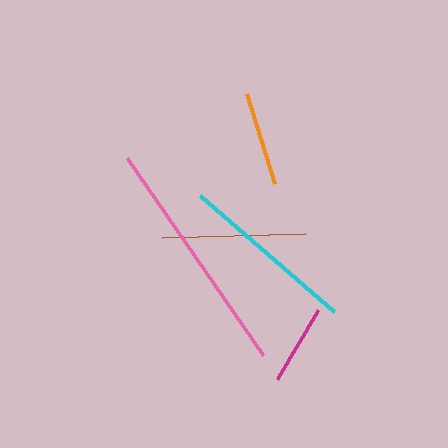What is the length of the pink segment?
The pink segment is approximately 239 pixels long.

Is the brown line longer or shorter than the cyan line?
The cyan line is longer than the brown line.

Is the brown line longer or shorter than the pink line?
The pink line is longer than the brown line.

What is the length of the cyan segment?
The cyan segment is approximately 178 pixels long.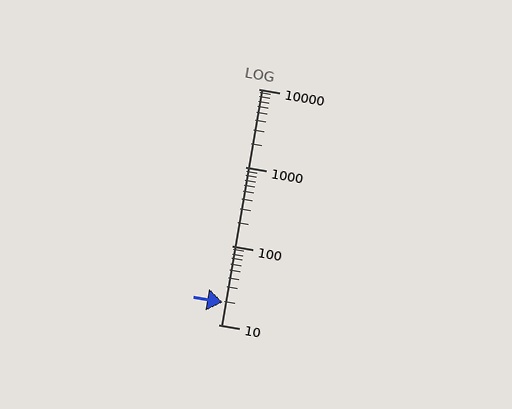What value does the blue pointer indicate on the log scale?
The pointer indicates approximately 19.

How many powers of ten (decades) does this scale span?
The scale spans 3 decades, from 10 to 10000.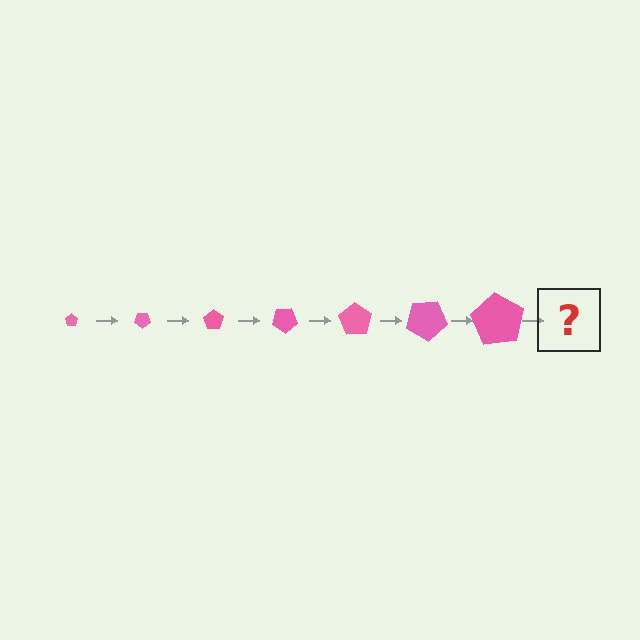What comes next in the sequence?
The next element should be a pentagon, larger than the previous one and rotated 245 degrees from the start.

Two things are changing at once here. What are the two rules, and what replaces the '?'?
The two rules are that the pentagon grows larger each step and it rotates 35 degrees each step. The '?' should be a pentagon, larger than the previous one and rotated 245 degrees from the start.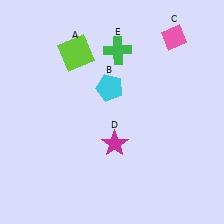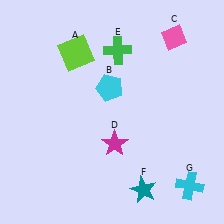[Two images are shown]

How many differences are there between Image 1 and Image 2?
There are 2 differences between the two images.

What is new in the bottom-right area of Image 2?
A cyan cross (G) was added in the bottom-right area of Image 2.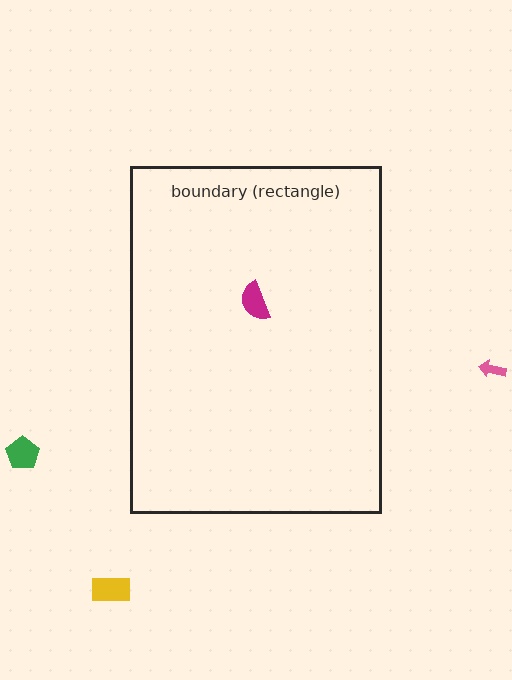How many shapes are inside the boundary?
1 inside, 3 outside.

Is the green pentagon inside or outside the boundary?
Outside.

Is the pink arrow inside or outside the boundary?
Outside.